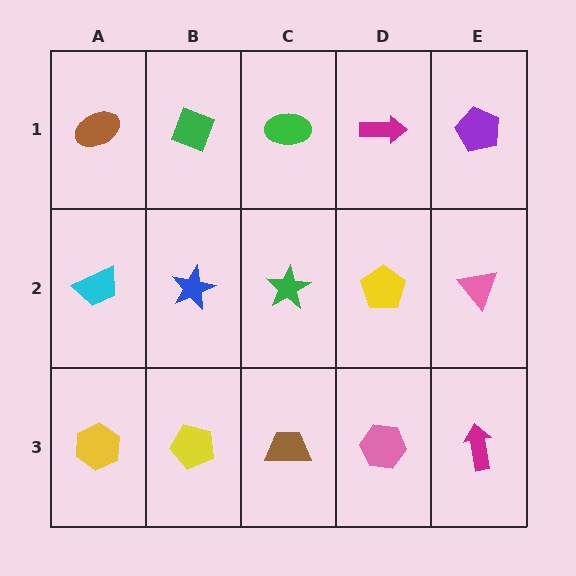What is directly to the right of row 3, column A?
A yellow pentagon.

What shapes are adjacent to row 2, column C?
A green ellipse (row 1, column C), a brown trapezoid (row 3, column C), a blue star (row 2, column B), a yellow pentagon (row 2, column D).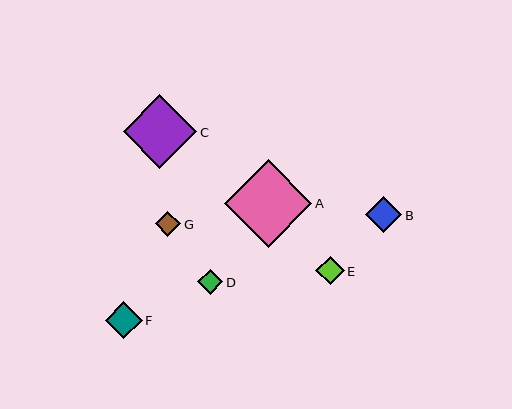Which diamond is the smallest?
Diamond D is the smallest with a size of approximately 25 pixels.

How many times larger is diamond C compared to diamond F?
Diamond C is approximately 2.0 times the size of diamond F.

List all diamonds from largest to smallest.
From largest to smallest: A, C, F, B, E, G, D.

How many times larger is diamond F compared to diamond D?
Diamond F is approximately 1.5 times the size of diamond D.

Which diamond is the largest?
Diamond A is the largest with a size of approximately 88 pixels.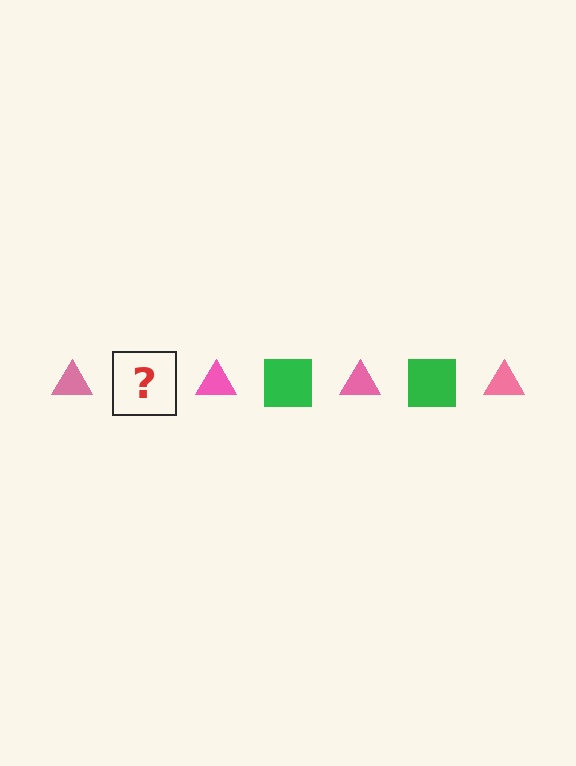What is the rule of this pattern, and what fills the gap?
The rule is that the pattern alternates between pink triangle and green square. The gap should be filled with a green square.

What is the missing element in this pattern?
The missing element is a green square.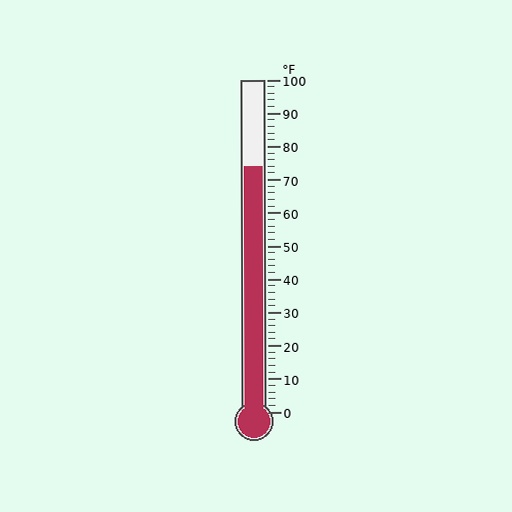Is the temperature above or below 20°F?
The temperature is above 20°F.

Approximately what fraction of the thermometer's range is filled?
The thermometer is filled to approximately 75% of its range.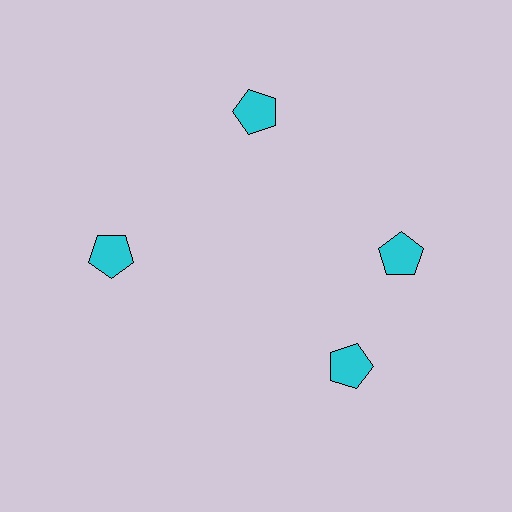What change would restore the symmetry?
The symmetry would be restored by rotating it back into even spacing with its neighbors so that all 4 pentagons sit at equal angles and equal distance from the center.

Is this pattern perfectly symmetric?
No. The 4 cyan pentagons are arranged in a ring, but one element near the 6 o'clock position is rotated out of alignment along the ring, breaking the 4-fold rotational symmetry.